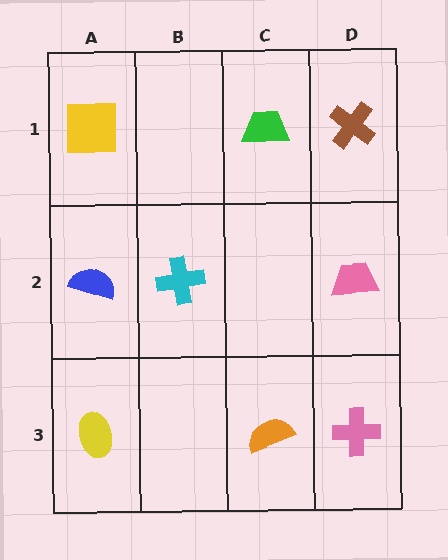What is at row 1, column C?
A green trapezoid.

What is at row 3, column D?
A pink cross.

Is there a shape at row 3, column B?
No, that cell is empty.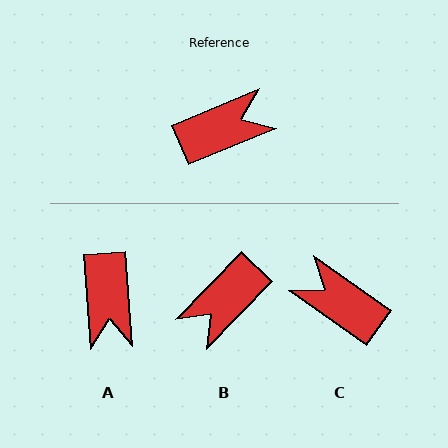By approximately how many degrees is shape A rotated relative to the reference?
Approximately 108 degrees clockwise.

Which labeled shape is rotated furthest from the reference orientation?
B, about 157 degrees away.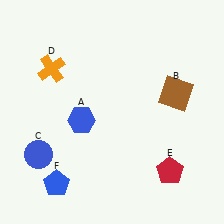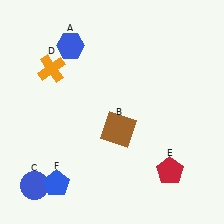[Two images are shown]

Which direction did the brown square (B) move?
The brown square (B) moved left.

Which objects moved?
The objects that moved are: the blue hexagon (A), the brown square (B), the blue circle (C).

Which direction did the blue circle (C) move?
The blue circle (C) moved down.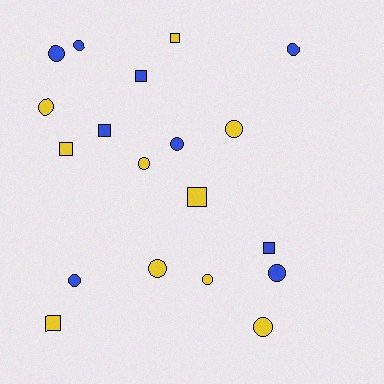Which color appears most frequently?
Yellow, with 10 objects.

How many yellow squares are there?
There are 4 yellow squares.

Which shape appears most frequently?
Circle, with 12 objects.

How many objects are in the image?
There are 19 objects.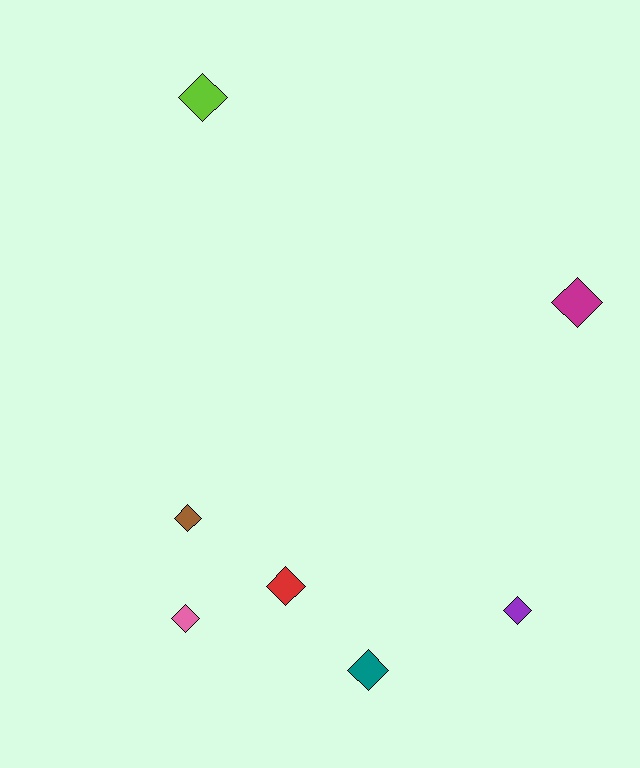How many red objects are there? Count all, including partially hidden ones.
There is 1 red object.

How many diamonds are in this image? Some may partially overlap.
There are 7 diamonds.